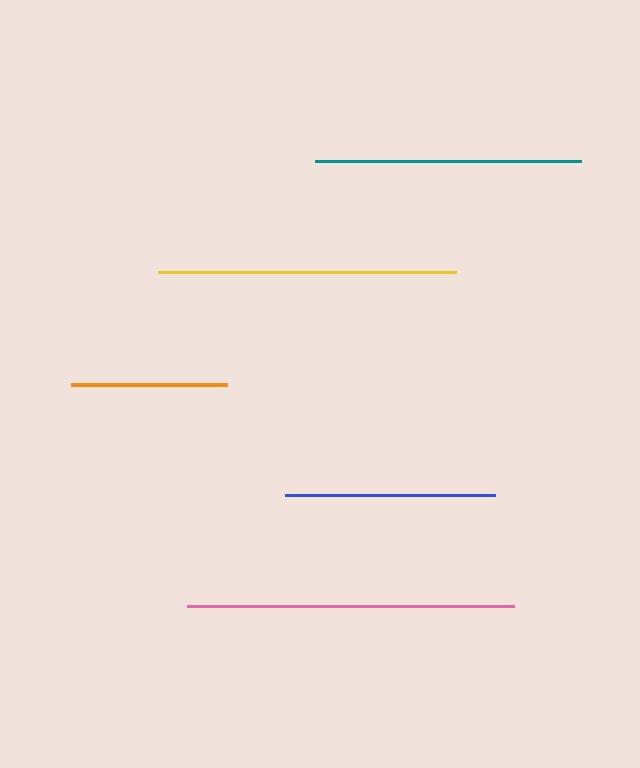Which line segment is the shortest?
The orange line is the shortest at approximately 156 pixels.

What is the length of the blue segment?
The blue segment is approximately 209 pixels long.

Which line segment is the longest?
The pink line is the longest at approximately 326 pixels.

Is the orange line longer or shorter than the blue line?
The blue line is longer than the orange line.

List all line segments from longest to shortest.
From longest to shortest: pink, yellow, teal, blue, orange.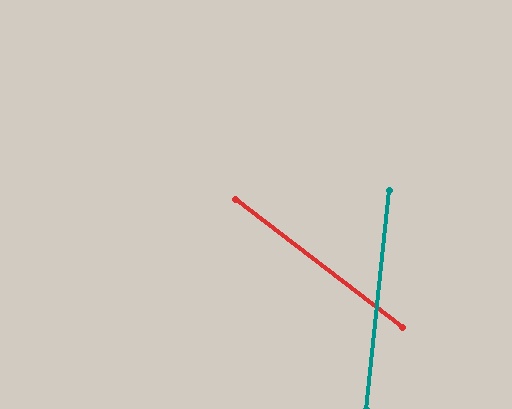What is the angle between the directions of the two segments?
Approximately 59 degrees.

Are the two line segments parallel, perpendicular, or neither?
Neither parallel nor perpendicular — they differ by about 59°.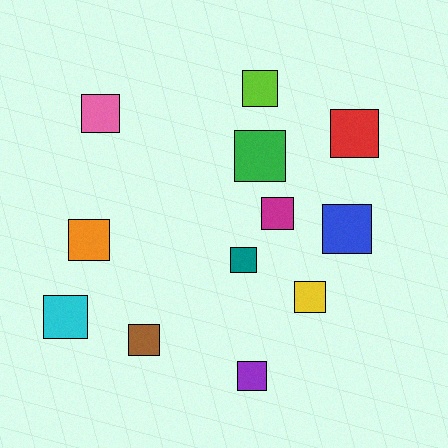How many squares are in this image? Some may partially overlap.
There are 12 squares.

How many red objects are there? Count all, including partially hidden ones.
There is 1 red object.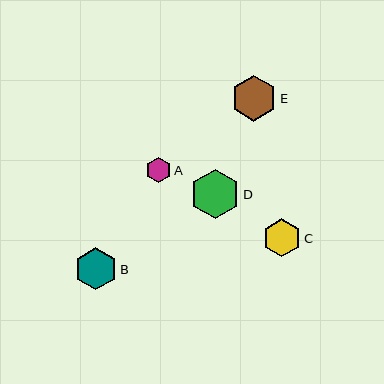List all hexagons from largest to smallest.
From largest to smallest: D, E, B, C, A.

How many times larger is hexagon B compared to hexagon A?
Hexagon B is approximately 1.7 times the size of hexagon A.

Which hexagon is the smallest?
Hexagon A is the smallest with a size of approximately 25 pixels.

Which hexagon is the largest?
Hexagon D is the largest with a size of approximately 49 pixels.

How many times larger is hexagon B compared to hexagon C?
Hexagon B is approximately 1.1 times the size of hexagon C.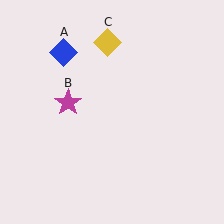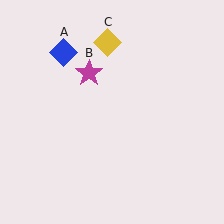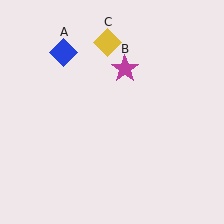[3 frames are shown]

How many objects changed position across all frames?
1 object changed position: magenta star (object B).